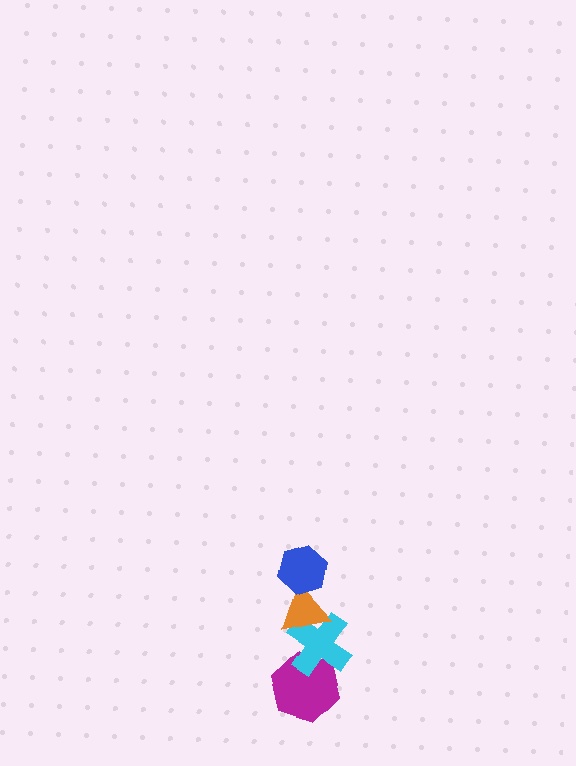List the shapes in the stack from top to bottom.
From top to bottom: the blue hexagon, the orange triangle, the cyan cross, the magenta hexagon.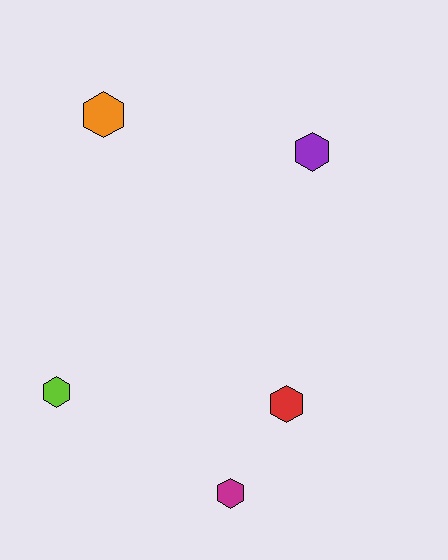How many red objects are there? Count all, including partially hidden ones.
There is 1 red object.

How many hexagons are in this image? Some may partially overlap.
There are 5 hexagons.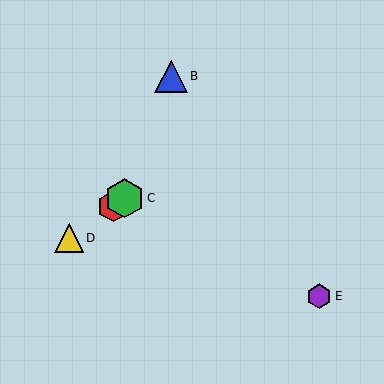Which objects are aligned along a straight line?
Objects A, C, D are aligned along a straight line.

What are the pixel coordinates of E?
Object E is at (319, 296).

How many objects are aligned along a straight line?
3 objects (A, C, D) are aligned along a straight line.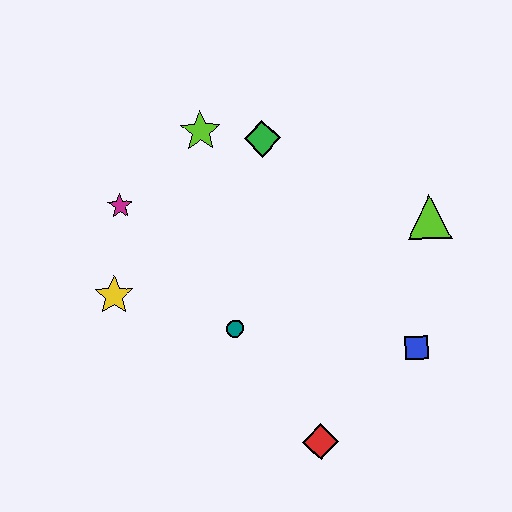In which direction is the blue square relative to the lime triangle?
The blue square is below the lime triangle.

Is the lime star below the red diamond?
No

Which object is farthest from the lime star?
The red diamond is farthest from the lime star.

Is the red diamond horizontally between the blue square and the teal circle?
Yes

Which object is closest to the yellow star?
The magenta star is closest to the yellow star.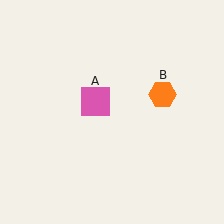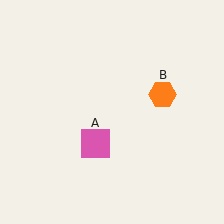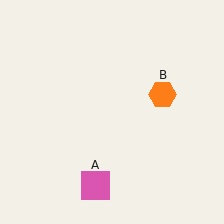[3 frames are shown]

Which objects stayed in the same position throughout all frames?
Orange hexagon (object B) remained stationary.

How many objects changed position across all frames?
1 object changed position: pink square (object A).